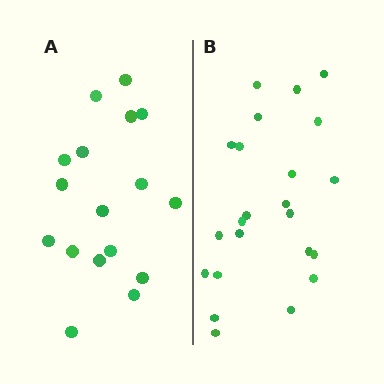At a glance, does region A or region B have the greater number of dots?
Region B (the right region) has more dots.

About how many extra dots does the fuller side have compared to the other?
Region B has about 6 more dots than region A.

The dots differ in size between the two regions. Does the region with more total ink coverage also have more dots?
No. Region A has more total ink coverage because its dots are larger, but region B actually contains more individual dots. Total area can be misleading — the number of items is what matters here.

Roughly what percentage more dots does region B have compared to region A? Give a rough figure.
About 35% more.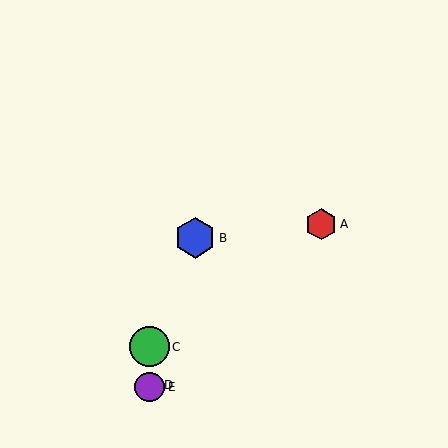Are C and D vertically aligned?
Yes, both are at x≈150.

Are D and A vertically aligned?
No, D is at x≈150 and A is at x≈321.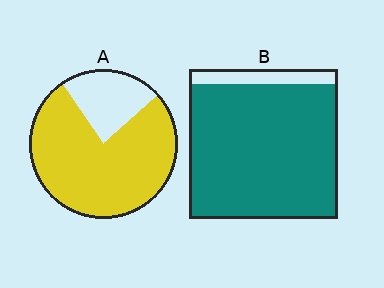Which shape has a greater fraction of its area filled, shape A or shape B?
Shape B.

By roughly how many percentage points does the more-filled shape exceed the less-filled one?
By roughly 15 percentage points (B over A).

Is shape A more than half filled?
Yes.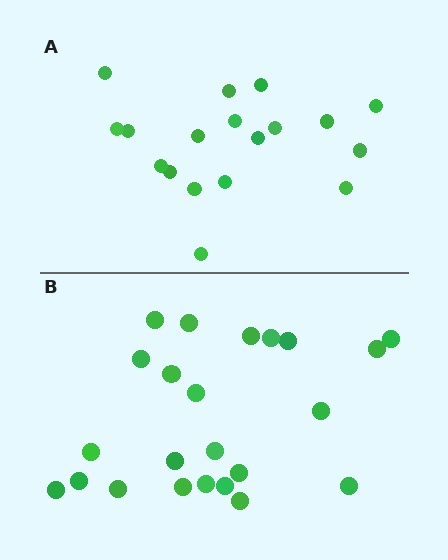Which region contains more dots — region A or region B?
Region B (the bottom region) has more dots.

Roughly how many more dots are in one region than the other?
Region B has about 5 more dots than region A.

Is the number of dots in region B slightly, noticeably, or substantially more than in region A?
Region B has noticeably more, but not dramatically so. The ratio is roughly 1.3 to 1.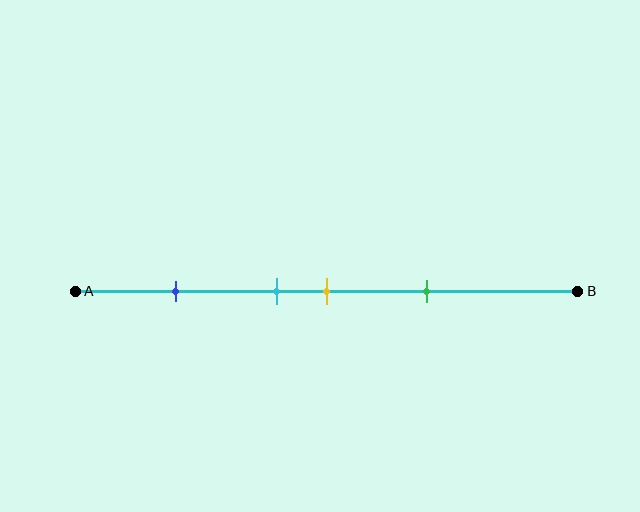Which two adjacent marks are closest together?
The cyan and yellow marks are the closest adjacent pair.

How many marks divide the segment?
There are 4 marks dividing the segment.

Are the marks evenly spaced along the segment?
No, the marks are not evenly spaced.